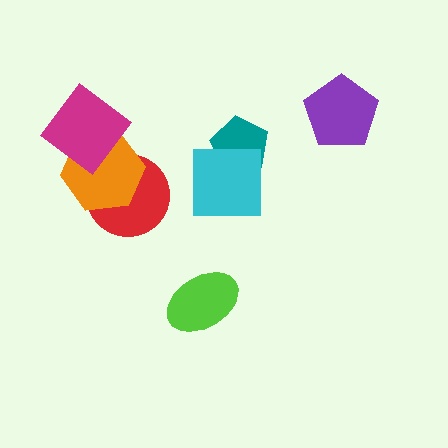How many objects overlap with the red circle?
1 object overlaps with the red circle.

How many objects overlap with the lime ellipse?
0 objects overlap with the lime ellipse.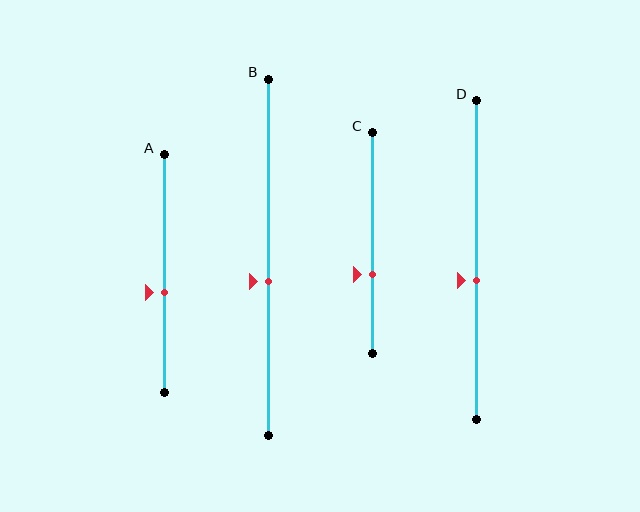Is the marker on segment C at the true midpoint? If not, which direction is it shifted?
No, the marker on segment C is shifted downward by about 14% of the segment length.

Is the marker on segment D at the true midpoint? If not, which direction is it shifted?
No, the marker on segment D is shifted downward by about 6% of the segment length.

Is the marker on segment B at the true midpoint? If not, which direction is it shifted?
No, the marker on segment B is shifted downward by about 7% of the segment length.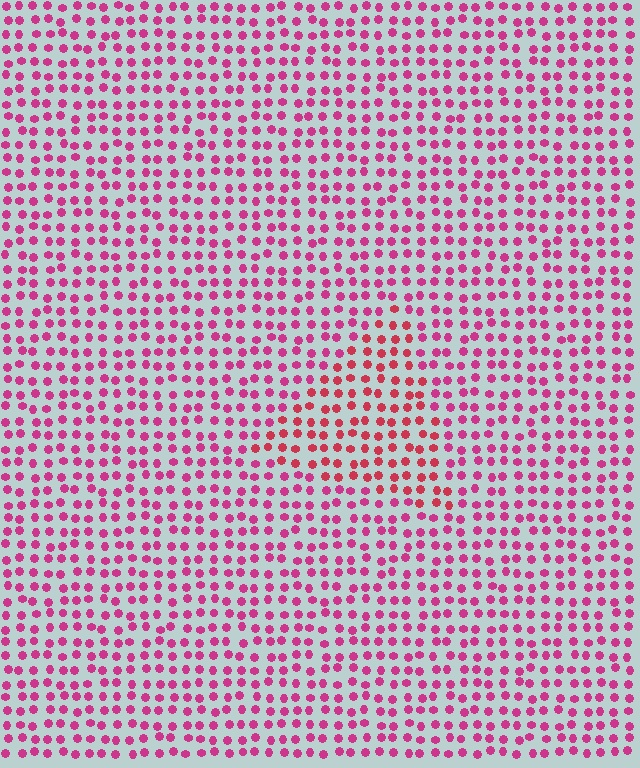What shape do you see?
I see a triangle.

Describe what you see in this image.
The image is filled with small magenta elements in a uniform arrangement. A triangle-shaped region is visible where the elements are tinted to a slightly different hue, forming a subtle color boundary.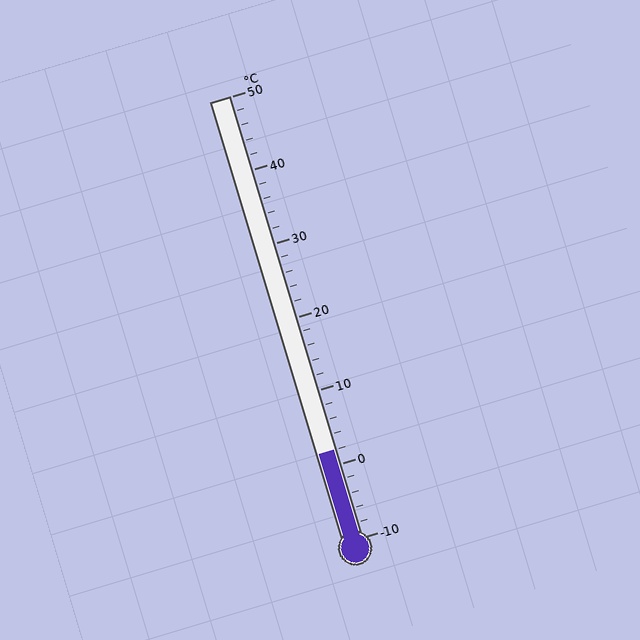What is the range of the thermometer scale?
The thermometer scale ranges from -10°C to 50°C.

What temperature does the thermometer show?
The thermometer shows approximately 2°C.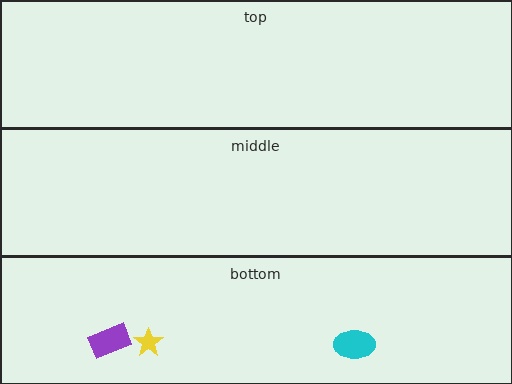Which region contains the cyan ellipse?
The bottom region.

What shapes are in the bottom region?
The purple rectangle, the yellow star, the cyan ellipse.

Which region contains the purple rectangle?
The bottom region.